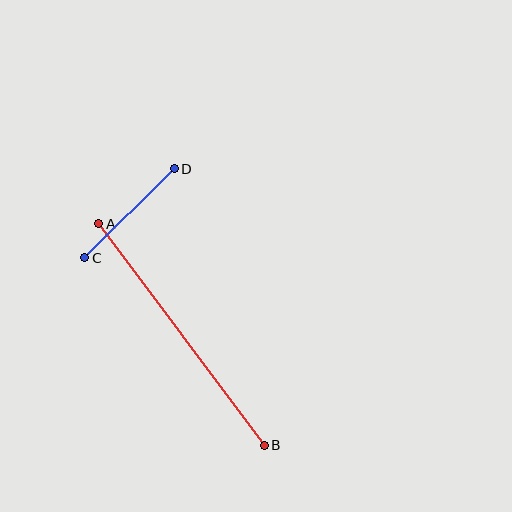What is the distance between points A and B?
The distance is approximately 276 pixels.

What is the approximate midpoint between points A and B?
The midpoint is at approximately (182, 334) pixels.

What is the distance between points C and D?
The distance is approximately 126 pixels.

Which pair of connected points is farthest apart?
Points A and B are farthest apart.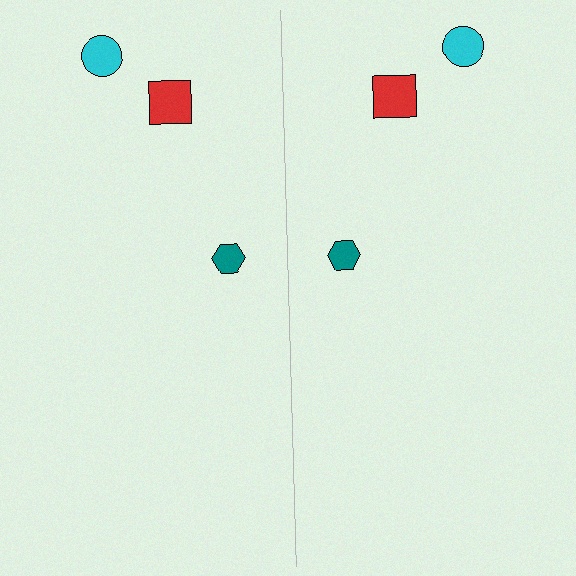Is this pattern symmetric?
Yes, this pattern has bilateral (reflection) symmetry.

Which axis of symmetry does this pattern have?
The pattern has a vertical axis of symmetry running through the center of the image.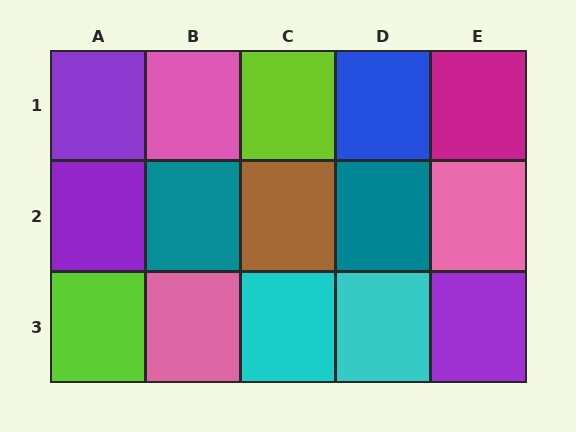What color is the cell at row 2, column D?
Teal.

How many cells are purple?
3 cells are purple.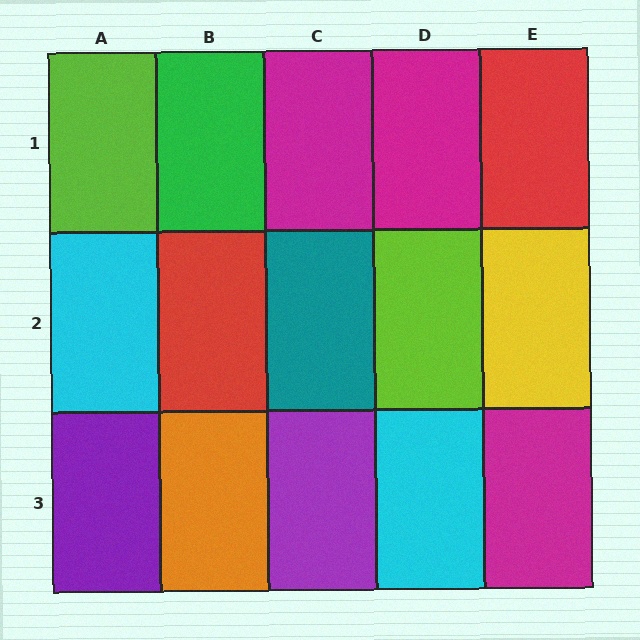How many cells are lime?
2 cells are lime.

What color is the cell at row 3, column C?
Purple.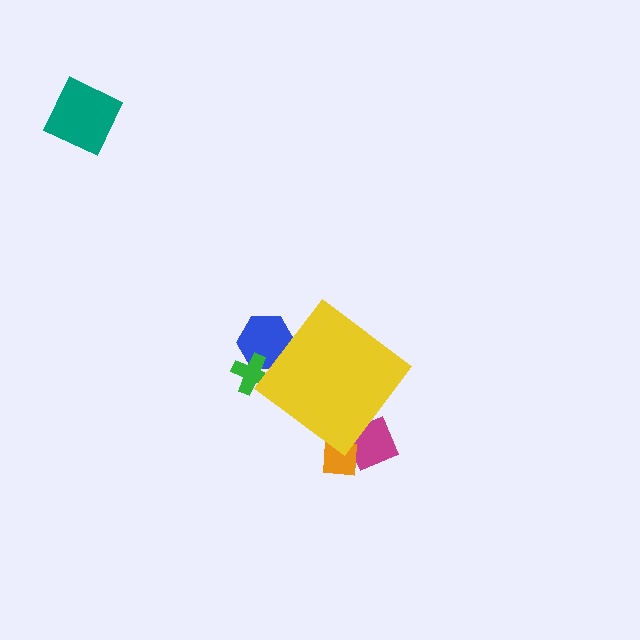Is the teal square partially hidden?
No, the teal square is fully visible.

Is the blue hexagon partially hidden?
Yes, the blue hexagon is partially hidden behind the yellow diamond.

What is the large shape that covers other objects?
A yellow diamond.